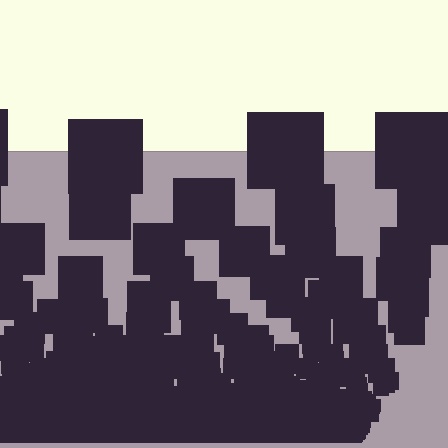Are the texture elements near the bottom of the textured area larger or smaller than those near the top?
Smaller. The gradient is inverted — elements near the bottom are smaller and denser.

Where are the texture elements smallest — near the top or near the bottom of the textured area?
Near the bottom.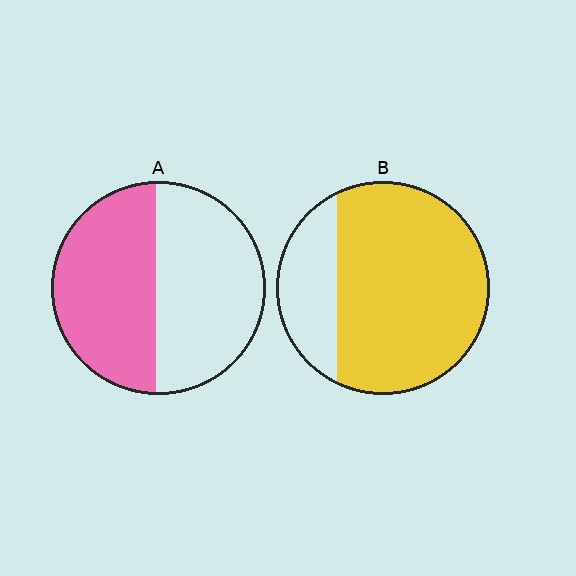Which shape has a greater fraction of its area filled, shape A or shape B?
Shape B.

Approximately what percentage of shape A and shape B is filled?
A is approximately 50% and B is approximately 75%.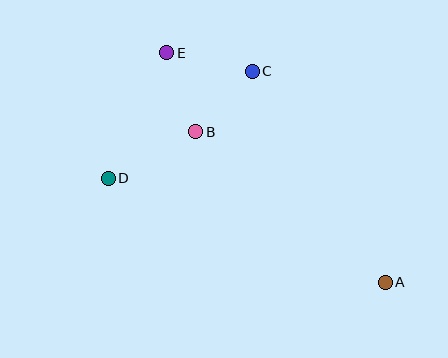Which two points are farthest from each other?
Points A and E are farthest from each other.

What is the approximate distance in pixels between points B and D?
The distance between B and D is approximately 99 pixels.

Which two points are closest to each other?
Points B and C are closest to each other.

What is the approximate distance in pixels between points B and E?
The distance between B and E is approximately 84 pixels.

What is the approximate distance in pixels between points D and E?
The distance between D and E is approximately 138 pixels.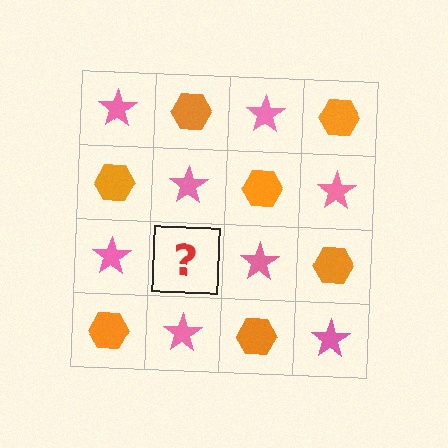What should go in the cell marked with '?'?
The missing cell should contain an orange hexagon.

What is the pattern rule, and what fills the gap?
The rule is that it alternates pink star and orange hexagon in a checkerboard pattern. The gap should be filled with an orange hexagon.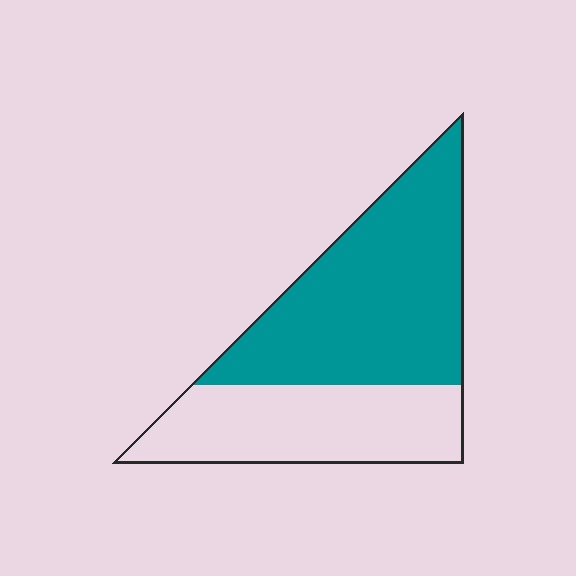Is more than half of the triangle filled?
Yes.